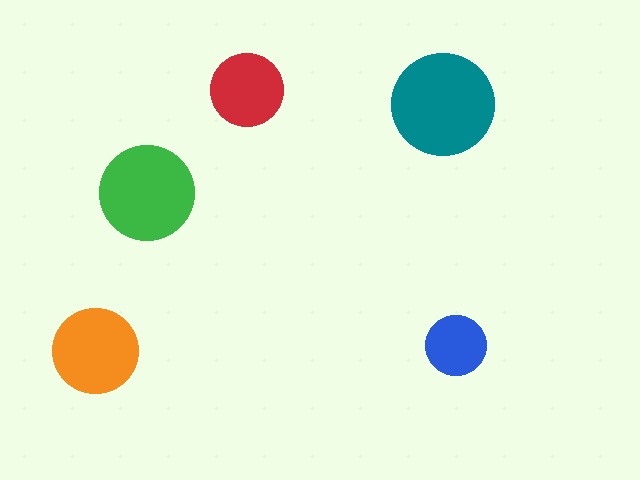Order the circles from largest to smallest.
the teal one, the green one, the orange one, the red one, the blue one.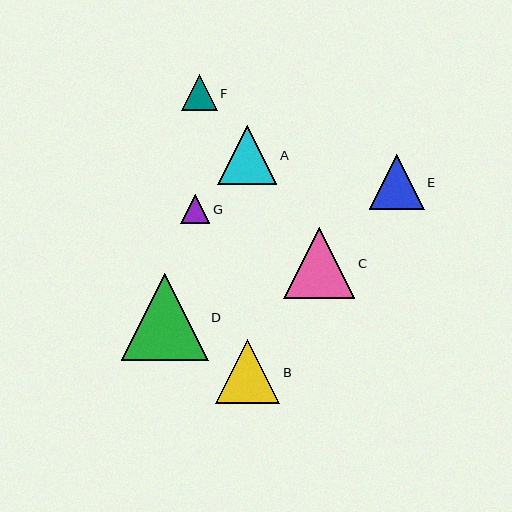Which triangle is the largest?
Triangle D is the largest with a size of approximately 87 pixels.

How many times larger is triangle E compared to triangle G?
Triangle E is approximately 1.9 times the size of triangle G.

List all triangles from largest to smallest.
From largest to smallest: D, C, B, A, E, F, G.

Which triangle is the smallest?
Triangle G is the smallest with a size of approximately 29 pixels.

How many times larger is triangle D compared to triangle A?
Triangle D is approximately 1.5 times the size of triangle A.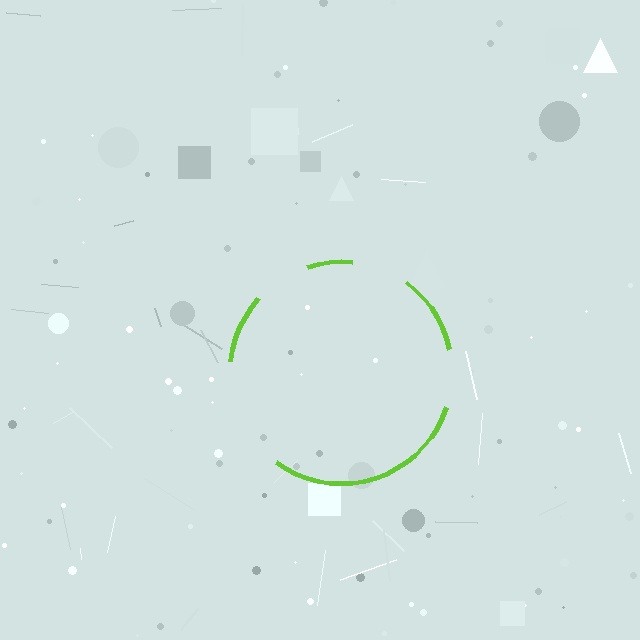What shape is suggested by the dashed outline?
The dashed outline suggests a circle.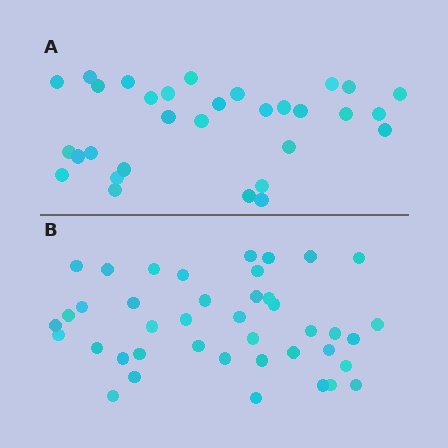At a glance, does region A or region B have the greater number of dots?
Region B (the bottom region) has more dots.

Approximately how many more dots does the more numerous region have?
Region B has roughly 10 or so more dots than region A.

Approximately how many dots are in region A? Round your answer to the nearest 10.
About 30 dots. (The exact count is 31, which rounds to 30.)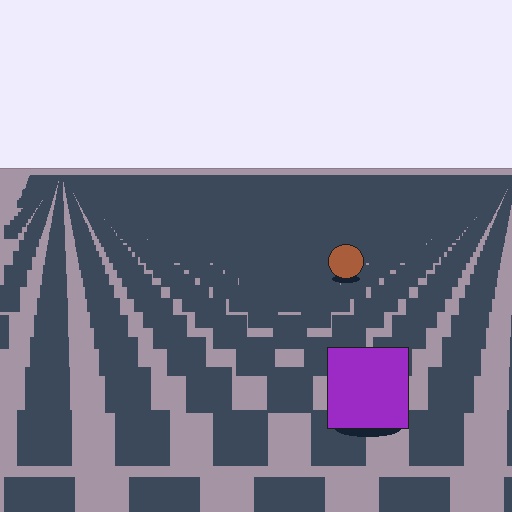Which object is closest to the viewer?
The purple square is closest. The texture marks near it are larger and more spread out.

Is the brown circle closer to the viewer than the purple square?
No. The purple square is closer — you can tell from the texture gradient: the ground texture is coarser near it.